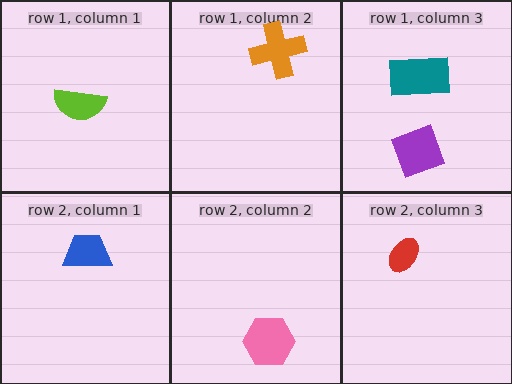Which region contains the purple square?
The row 1, column 3 region.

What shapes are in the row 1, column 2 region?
The orange cross.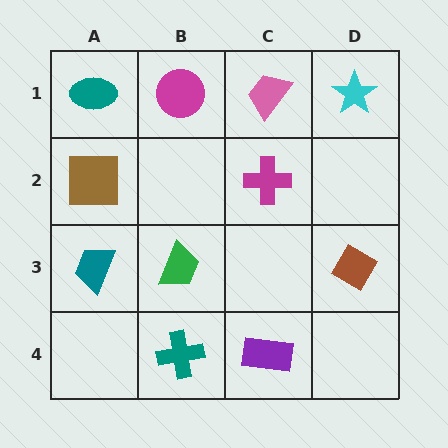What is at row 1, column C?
A pink trapezoid.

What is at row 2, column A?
A brown square.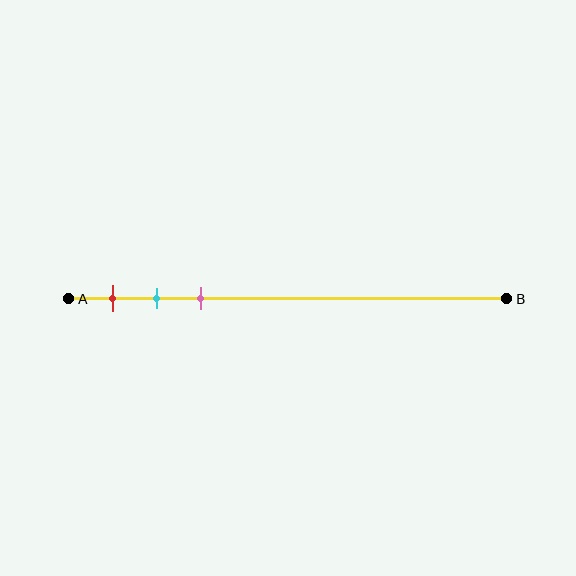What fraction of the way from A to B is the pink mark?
The pink mark is approximately 30% (0.3) of the way from A to B.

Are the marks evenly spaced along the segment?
Yes, the marks are approximately evenly spaced.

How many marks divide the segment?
There are 3 marks dividing the segment.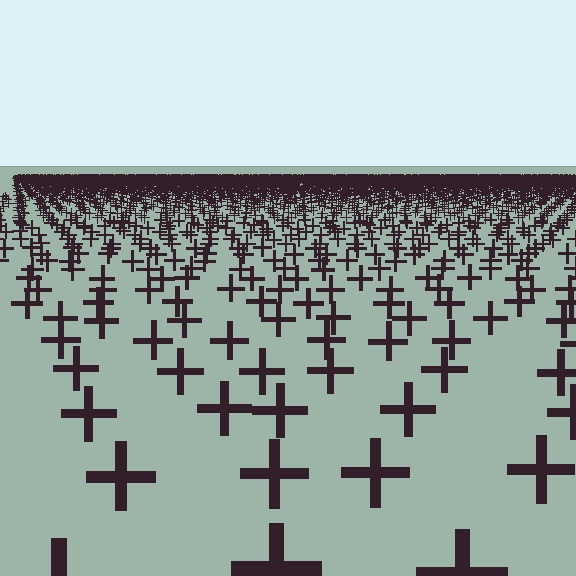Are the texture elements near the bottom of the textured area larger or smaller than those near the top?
Larger. Near the bottom, elements are closer to the viewer and appear at a bigger on-screen size.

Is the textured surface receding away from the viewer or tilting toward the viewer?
The surface is receding away from the viewer. Texture elements get smaller and denser toward the top.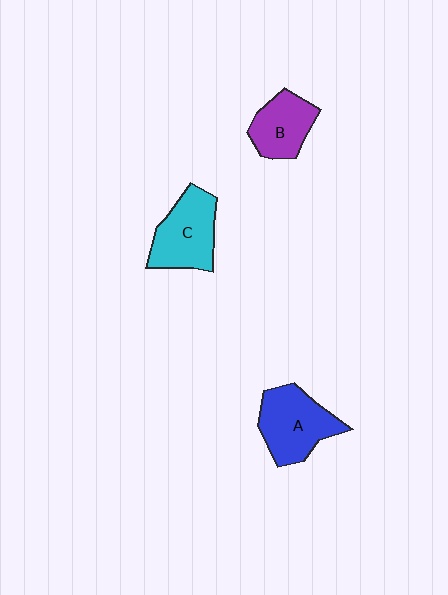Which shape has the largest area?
Shape A (blue).